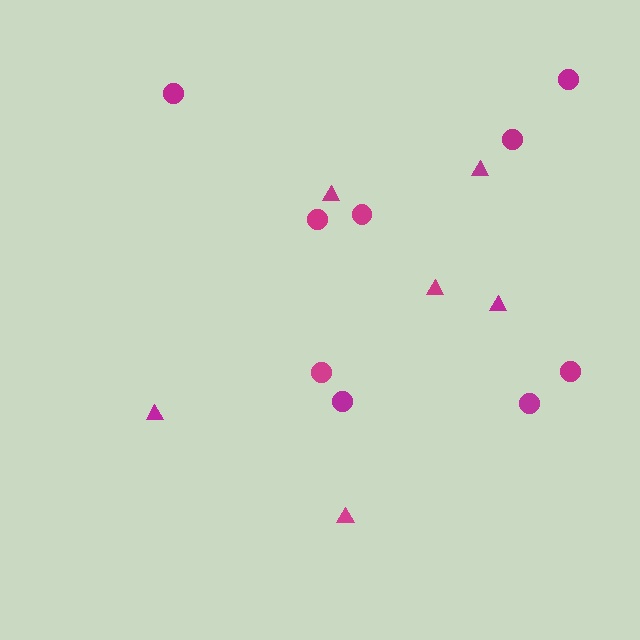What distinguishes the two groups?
There are 2 groups: one group of triangles (6) and one group of circles (9).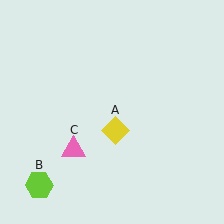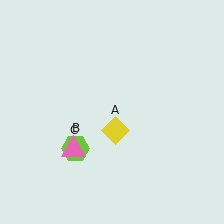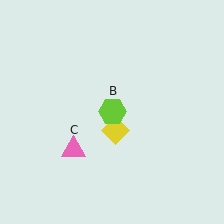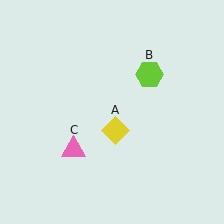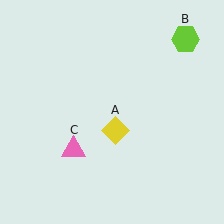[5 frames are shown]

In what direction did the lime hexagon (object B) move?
The lime hexagon (object B) moved up and to the right.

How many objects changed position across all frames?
1 object changed position: lime hexagon (object B).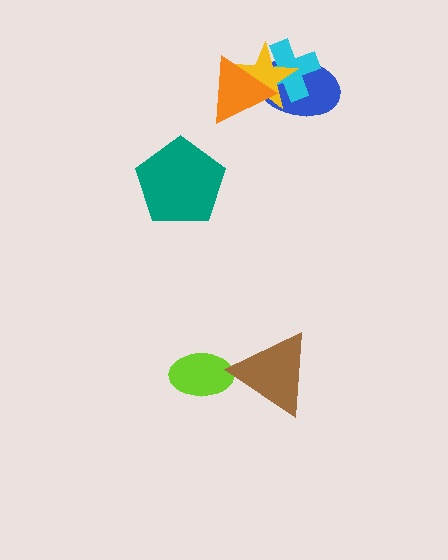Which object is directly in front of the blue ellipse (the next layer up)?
The cyan cross is directly in front of the blue ellipse.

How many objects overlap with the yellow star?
3 objects overlap with the yellow star.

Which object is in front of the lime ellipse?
The brown triangle is in front of the lime ellipse.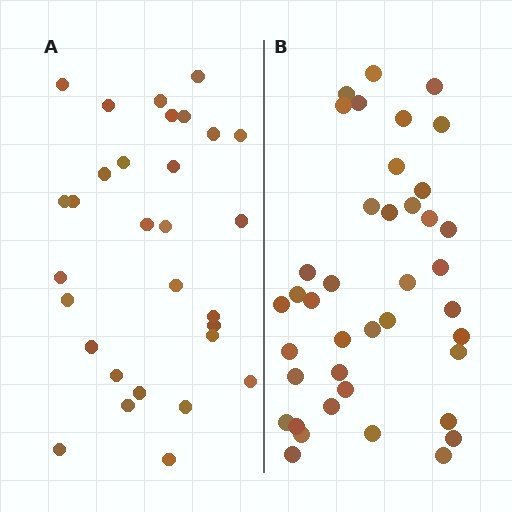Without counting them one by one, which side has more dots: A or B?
Region B (the right region) has more dots.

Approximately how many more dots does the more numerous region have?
Region B has roughly 10 or so more dots than region A.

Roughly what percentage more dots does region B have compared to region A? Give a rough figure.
About 35% more.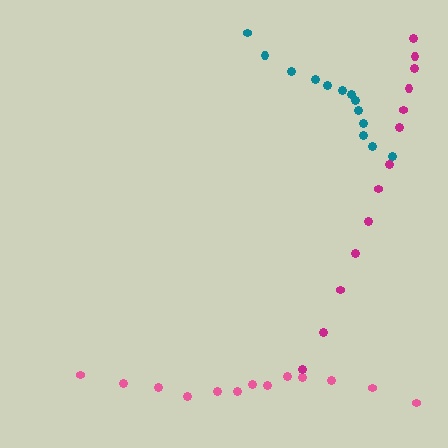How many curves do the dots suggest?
There are 3 distinct paths.